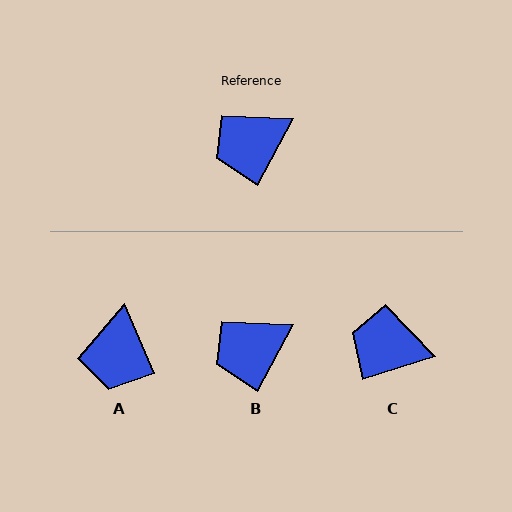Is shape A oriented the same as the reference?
No, it is off by about 52 degrees.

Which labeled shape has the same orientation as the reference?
B.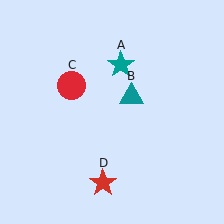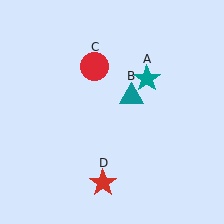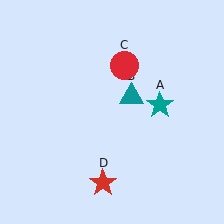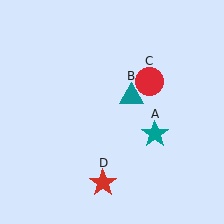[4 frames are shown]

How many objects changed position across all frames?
2 objects changed position: teal star (object A), red circle (object C).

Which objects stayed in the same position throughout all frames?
Teal triangle (object B) and red star (object D) remained stationary.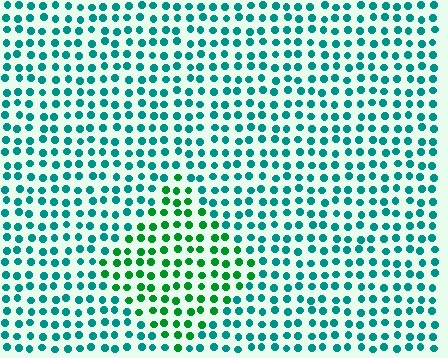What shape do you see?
I see a diamond.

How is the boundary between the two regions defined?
The boundary is defined purely by a slight shift in hue (about 40 degrees). Spacing, size, and orientation are identical on both sides.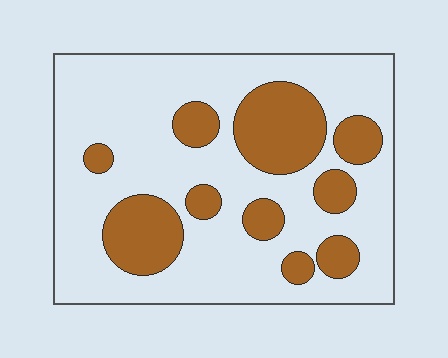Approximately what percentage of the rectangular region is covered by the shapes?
Approximately 25%.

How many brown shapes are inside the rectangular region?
10.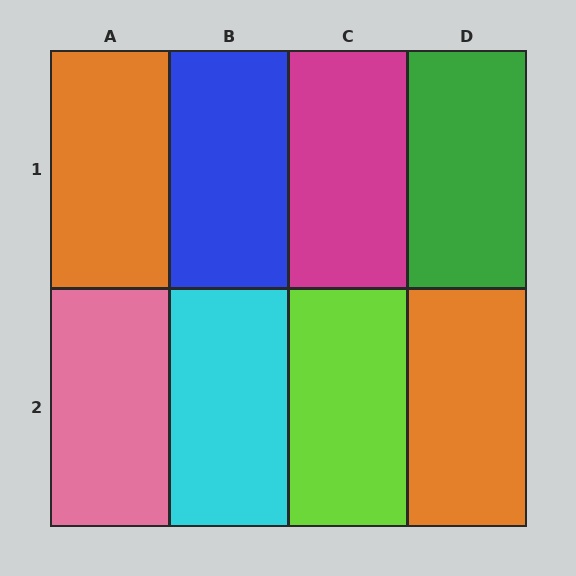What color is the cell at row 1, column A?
Orange.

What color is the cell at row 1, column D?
Green.